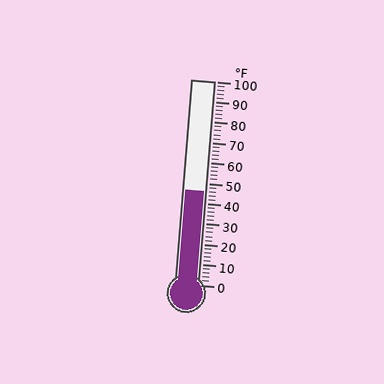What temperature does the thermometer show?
The thermometer shows approximately 46°F.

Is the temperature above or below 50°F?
The temperature is below 50°F.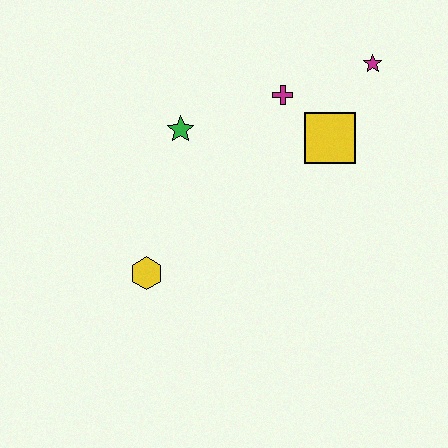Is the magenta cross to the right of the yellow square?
No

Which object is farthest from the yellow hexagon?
The magenta star is farthest from the yellow hexagon.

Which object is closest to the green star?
The magenta cross is closest to the green star.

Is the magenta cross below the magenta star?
Yes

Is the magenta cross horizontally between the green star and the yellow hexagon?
No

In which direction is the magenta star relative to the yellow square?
The magenta star is above the yellow square.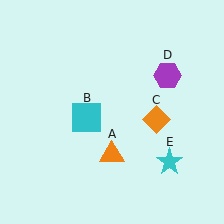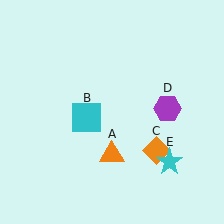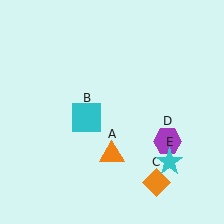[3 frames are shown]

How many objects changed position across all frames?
2 objects changed position: orange diamond (object C), purple hexagon (object D).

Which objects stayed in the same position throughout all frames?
Orange triangle (object A) and cyan square (object B) and cyan star (object E) remained stationary.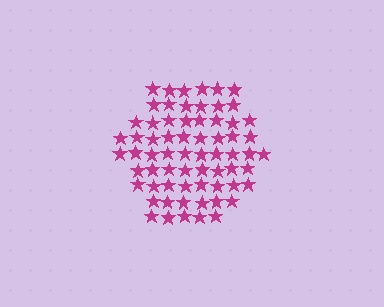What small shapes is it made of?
It is made of small stars.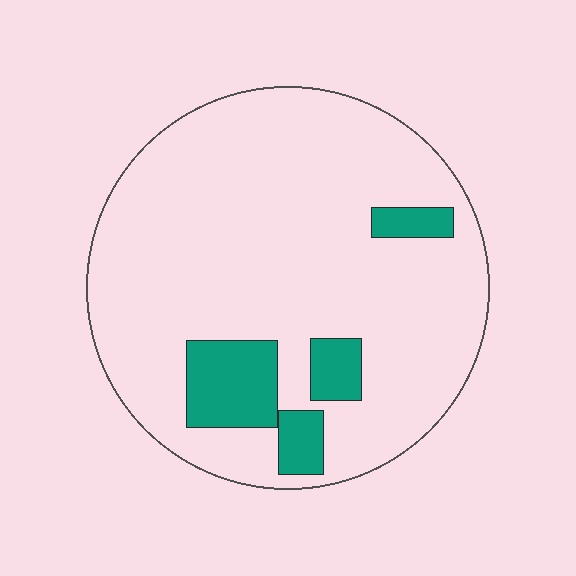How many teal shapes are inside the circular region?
4.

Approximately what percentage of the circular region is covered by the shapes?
Approximately 15%.